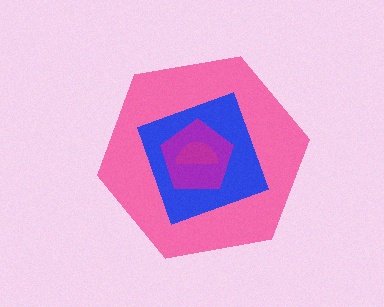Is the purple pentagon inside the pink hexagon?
Yes.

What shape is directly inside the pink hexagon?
The blue diamond.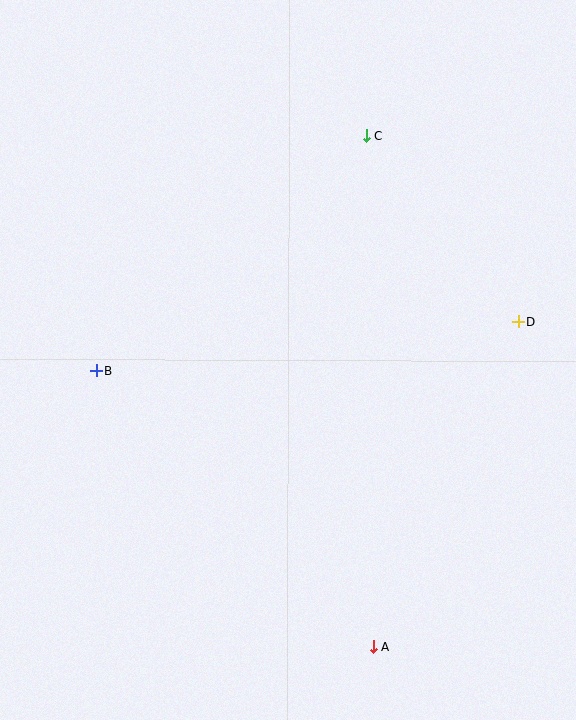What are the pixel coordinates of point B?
Point B is at (96, 371).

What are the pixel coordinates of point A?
Point A is at (373, 647).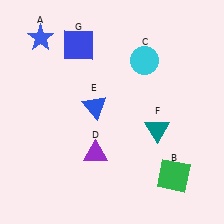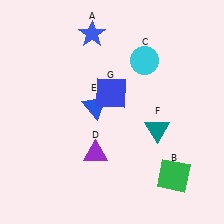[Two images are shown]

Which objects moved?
The objects that moved are: the blue star (A), the blue square (G).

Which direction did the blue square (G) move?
The blue square (G) moved down.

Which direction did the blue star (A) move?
The blue star (A) moved right.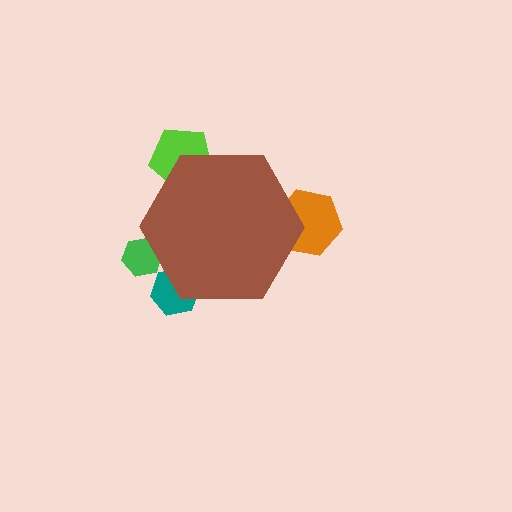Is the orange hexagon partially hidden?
Yes, the orange hexagon is partially hidden behind the brown hexagon.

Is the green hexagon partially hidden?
Yes, the green hexagon is partially hidden behind the brown hexagon.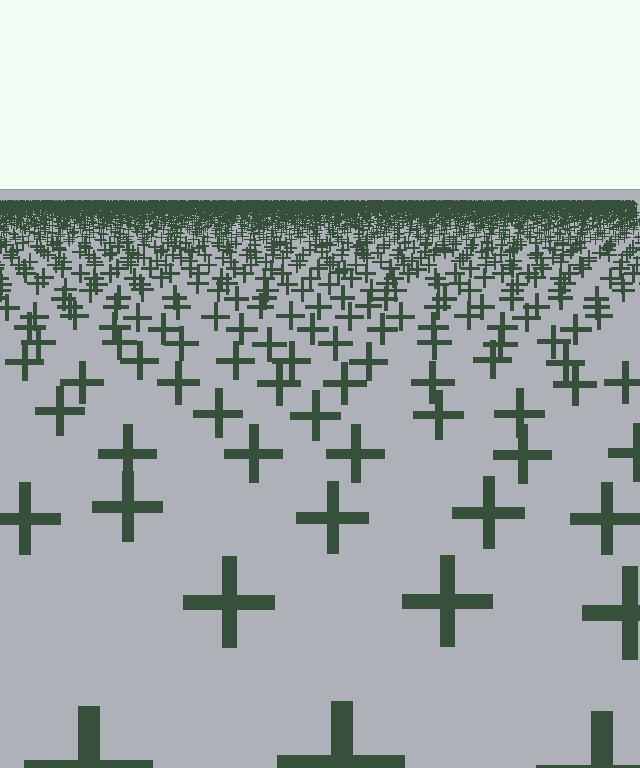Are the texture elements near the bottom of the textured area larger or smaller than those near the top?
Larger. Near the bottom, elements are closer to the viewer and appear at a bigger on-screen size.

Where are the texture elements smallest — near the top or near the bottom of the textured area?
Near the top.